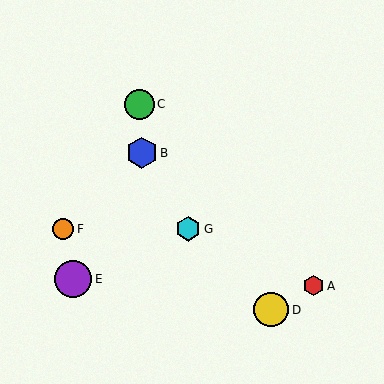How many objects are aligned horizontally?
2 objects (F, G) are aligned horizontally.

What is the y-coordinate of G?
Object G is at y≈229.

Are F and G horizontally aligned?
Yes, both are at y≈229.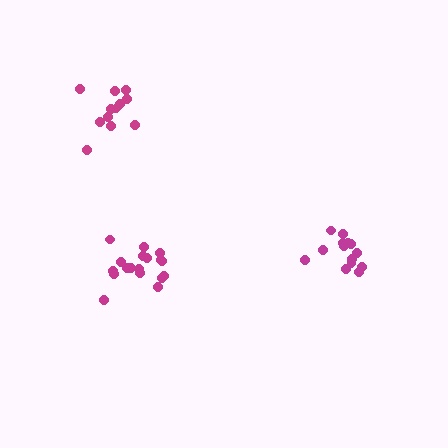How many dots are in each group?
Group 1: 18 dots, Group 2: 14 dots, Group 3: 12 dots (44 total).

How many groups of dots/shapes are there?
There are 3 groups.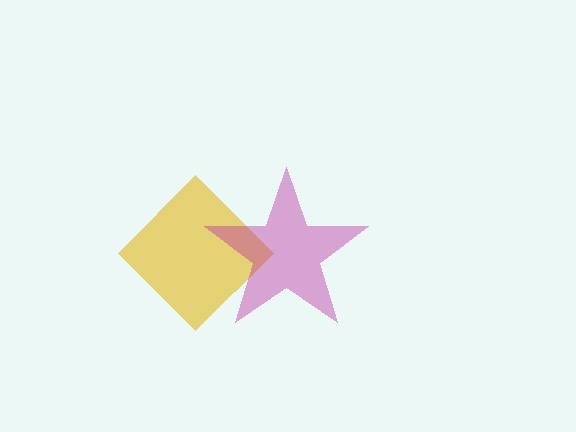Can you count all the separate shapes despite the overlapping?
Yes, there are 2 separate shapes.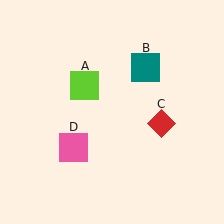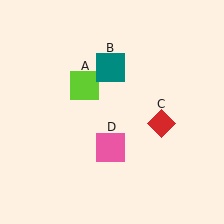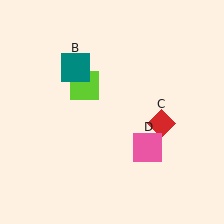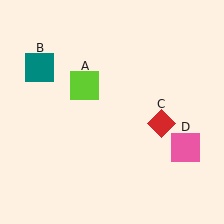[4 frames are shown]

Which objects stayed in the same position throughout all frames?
Lime square (object A) and red diamond (object C) remained stationary.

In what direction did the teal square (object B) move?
The teal square (object B) moved left.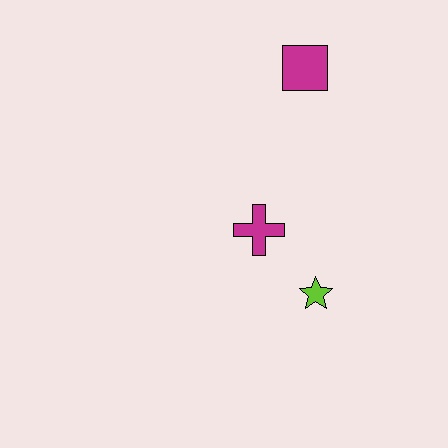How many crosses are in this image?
There is 1 cross.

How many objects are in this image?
There are 3 objects.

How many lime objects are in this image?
There is 1 lime object.